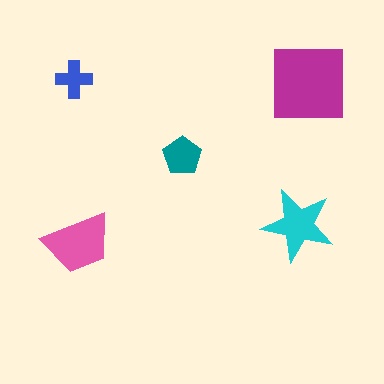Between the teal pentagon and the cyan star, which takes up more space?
The cyan star.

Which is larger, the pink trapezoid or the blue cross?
The pink trapezoid.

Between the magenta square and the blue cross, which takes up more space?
The magenta square.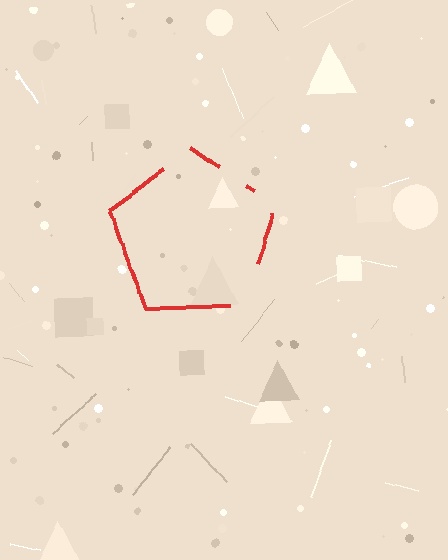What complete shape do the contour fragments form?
The contour fragments form a pentagon.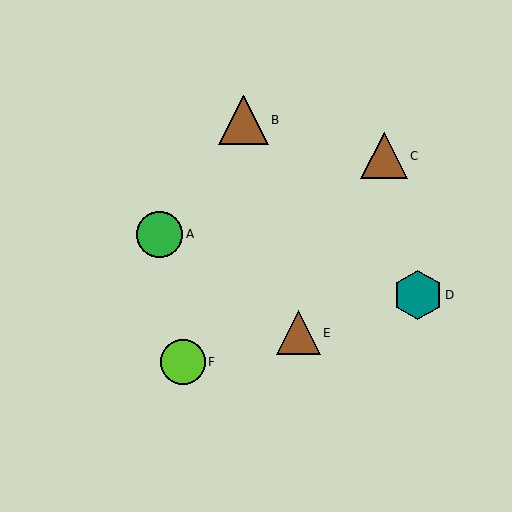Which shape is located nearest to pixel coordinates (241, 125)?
The brown triangle (labeled B) at (243, 120) is nearest to that location.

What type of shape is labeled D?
Shape D is a teal hexagon.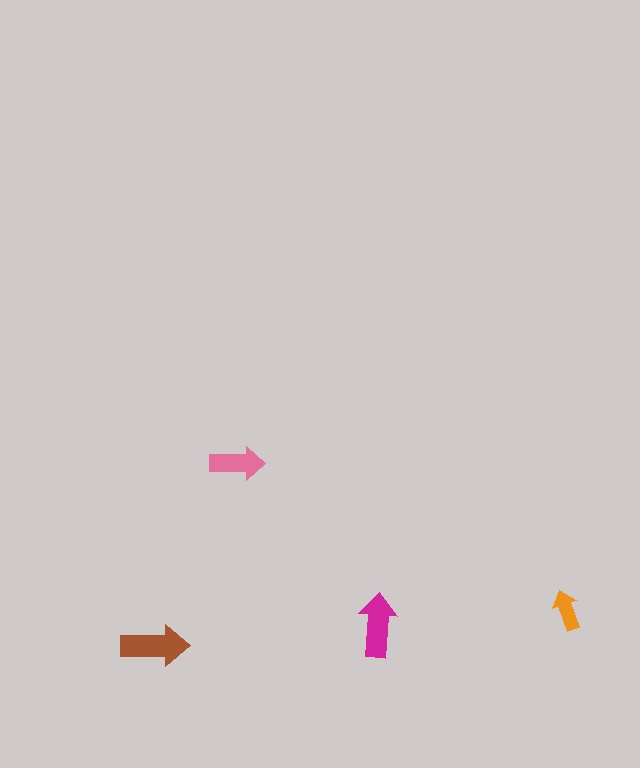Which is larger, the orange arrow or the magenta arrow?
The magenta one.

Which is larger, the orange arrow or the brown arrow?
The brown one.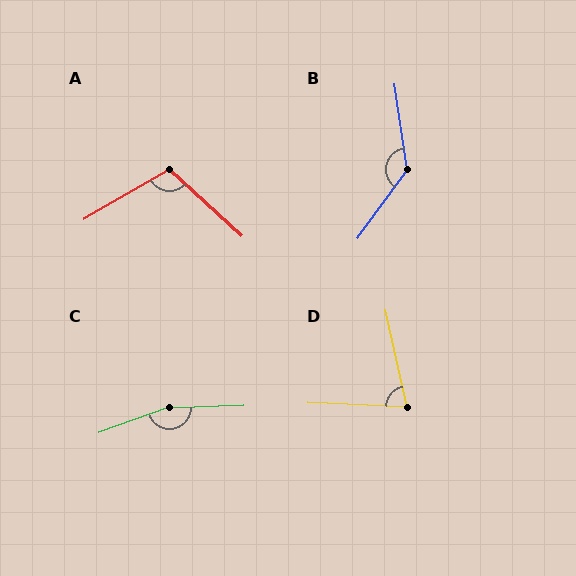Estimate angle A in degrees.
Approximately 107 degrees.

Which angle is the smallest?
D, at approximately 75 degrees.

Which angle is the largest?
C, at approximately 162 degrees.